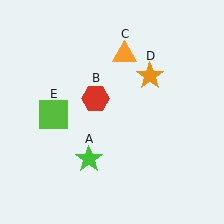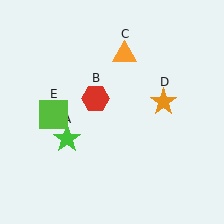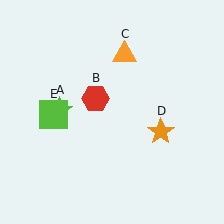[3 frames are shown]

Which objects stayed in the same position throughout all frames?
Red hexagon (object B) and orange triangle (object C) and lime square (object E) remained stationary.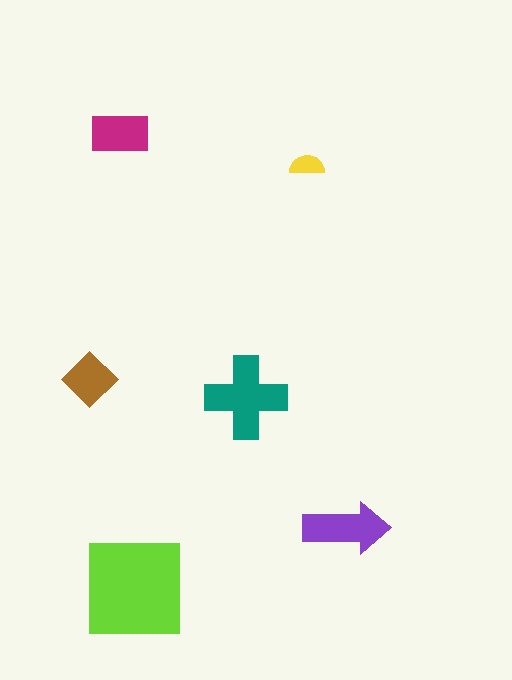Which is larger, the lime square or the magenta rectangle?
The lime square.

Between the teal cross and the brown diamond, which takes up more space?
The teal cross.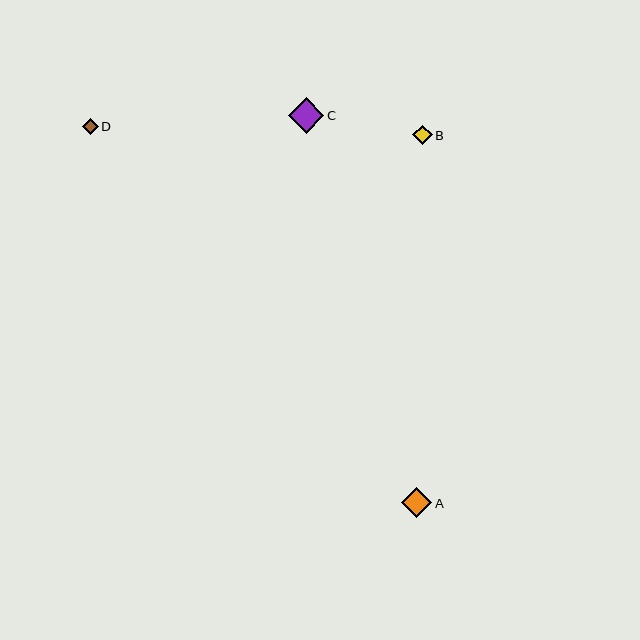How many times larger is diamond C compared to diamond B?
Diamond C is approximately 1.8 times the size of diamond B.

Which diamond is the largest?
Diamond C is the largest with a size of approximately 36 pixels.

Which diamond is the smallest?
Diamond D is the smallest with a size of approximately 15 pixels.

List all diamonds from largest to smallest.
From largest to smallest: C, A, B, D.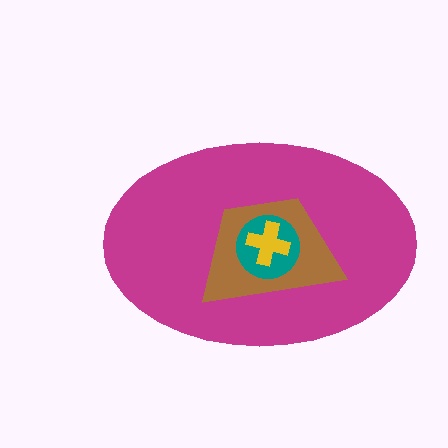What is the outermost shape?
The magenta ellipse.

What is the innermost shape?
The yellow cross.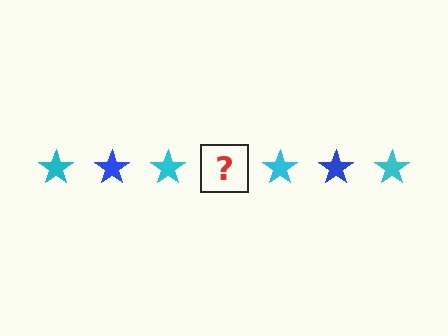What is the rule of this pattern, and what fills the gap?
The rule is that the pattern cycles through cyan, blue stars. The gap should be filled with a blue star.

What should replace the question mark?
The question mark should be replaced with a blue star.